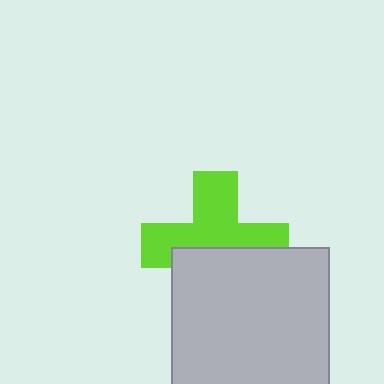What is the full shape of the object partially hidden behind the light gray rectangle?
The partially hidden object is a lime cross.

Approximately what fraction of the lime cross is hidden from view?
Roughly 42% of the lime cross is hidden behind the light gray rectangle.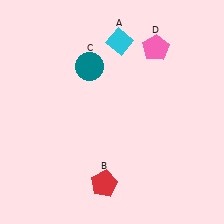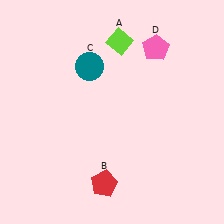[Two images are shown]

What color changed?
The diamond (A) changed from cyan in Image 1 to lime in Image 2.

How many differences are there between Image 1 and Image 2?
There is 1 difference between the two images.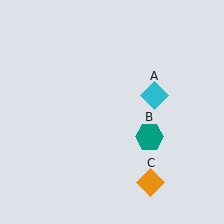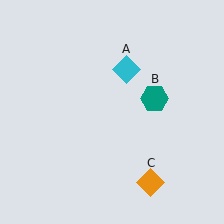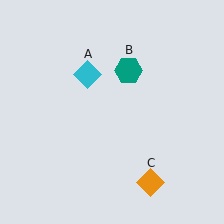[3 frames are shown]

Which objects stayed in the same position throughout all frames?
Orange diamond (object C) remained stationary.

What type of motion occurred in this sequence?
The cyan diamond (object A), teal hexagon (object B) rotated counterclockwise around the center of the scene.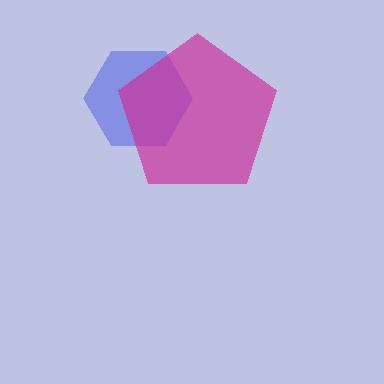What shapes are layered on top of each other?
The layered shapes are: a blue hexagon, a magenta pentagon.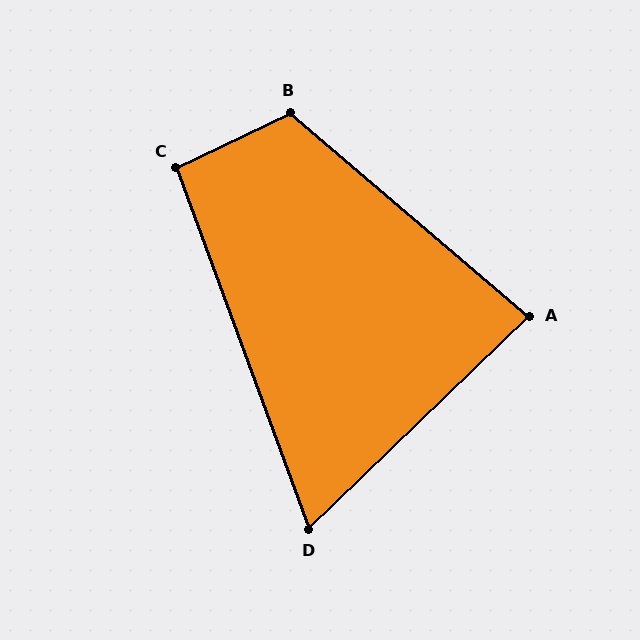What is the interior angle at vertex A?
Approximately 84 degrees (acute).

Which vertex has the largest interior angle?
B, at approximately 114 degrees.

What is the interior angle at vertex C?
Approximately 96 degrees (obtuse).